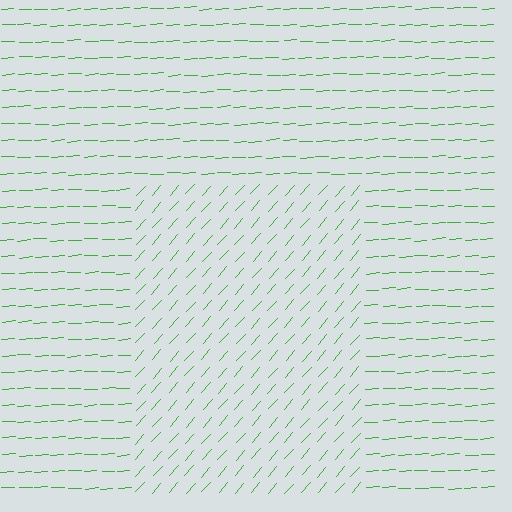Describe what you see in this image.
The image is filled with small green line segments. A rectangle region in the image has lines oriented differently from the surrounding lines, creating a visible texture boundary.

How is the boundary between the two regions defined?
The boundary is defined purely by a change in line orientation (approximately 45 degrees difference). All lines are the same color and thickness.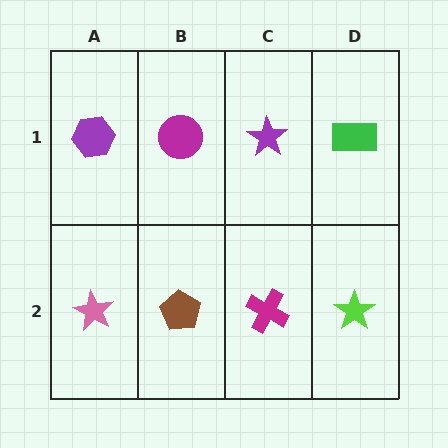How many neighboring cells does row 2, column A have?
2.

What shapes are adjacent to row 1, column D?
A lime star (row 2, column D), a purple star (row 1, column C).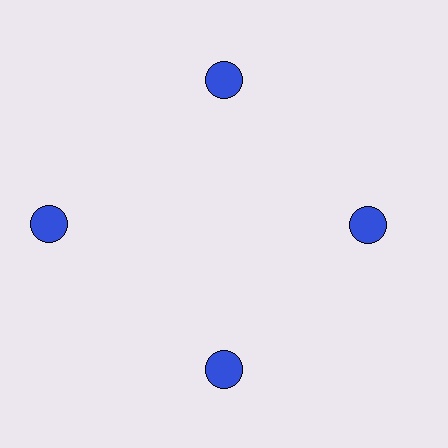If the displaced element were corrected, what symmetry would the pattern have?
It would have 4-fold rotational symmetry — the pattern would map onto itself every 90 degrees.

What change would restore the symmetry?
The symmetry would be restored by moving it inward, back onto the ring so that all 4 circles sit at equal angles and equal distance from the center.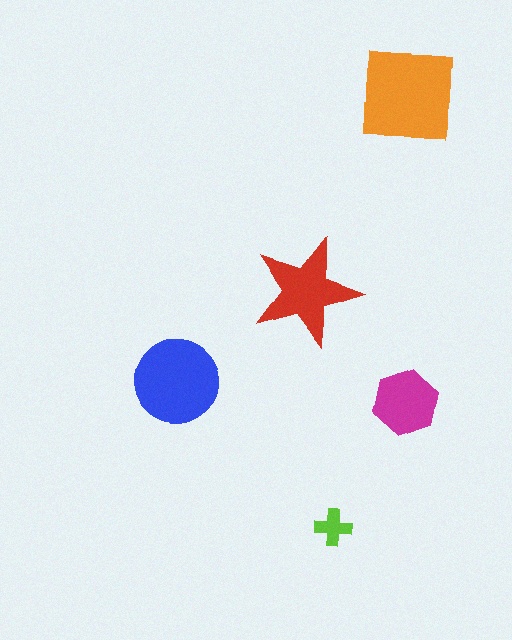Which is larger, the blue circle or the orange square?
The orange square.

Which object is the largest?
The orange square.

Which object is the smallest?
The lime cross.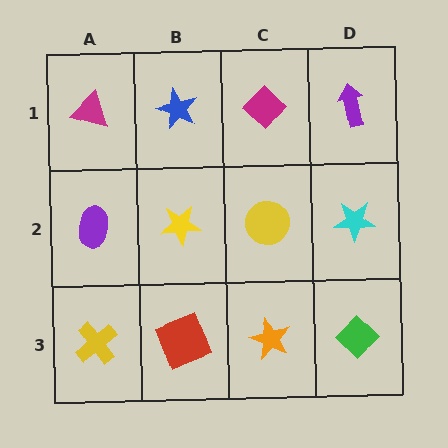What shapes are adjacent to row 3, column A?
A purple ellipse (row 2, column A), a red square (row 3, column B).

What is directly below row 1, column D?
A cyan star.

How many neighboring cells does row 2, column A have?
3.